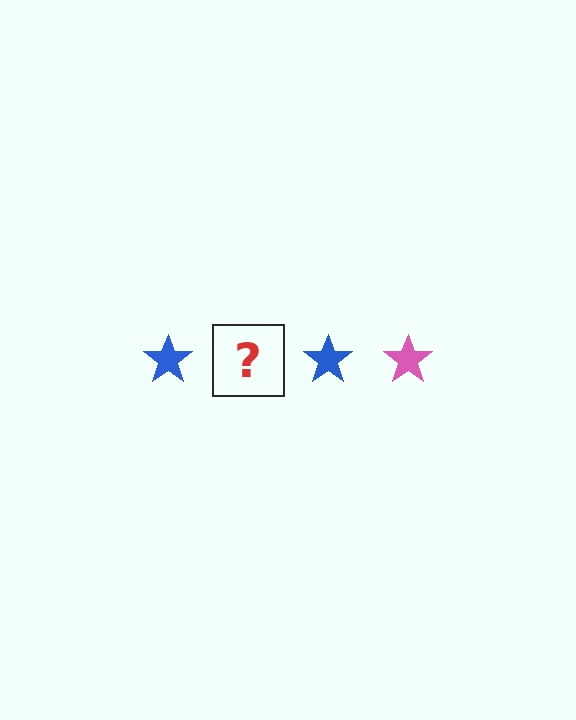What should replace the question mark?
The question mark should be replaced with a pink star.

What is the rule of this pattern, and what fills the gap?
The rule is that the pattern cycles through blue, pink stars. The gap should be filled with a pink star.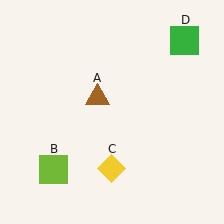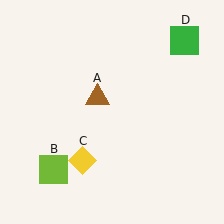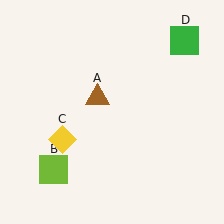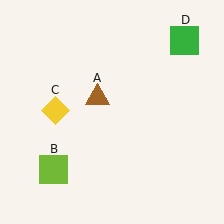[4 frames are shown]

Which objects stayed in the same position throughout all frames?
Brown triangle (object A) and lime square (object B) and green square (object D) remained stationary.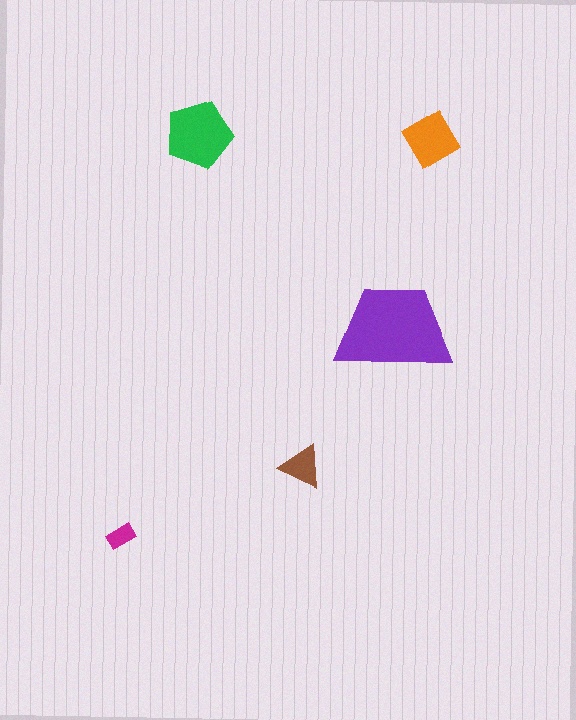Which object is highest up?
The green pentagon is topmost.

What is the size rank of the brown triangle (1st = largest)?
4th.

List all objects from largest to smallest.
The purple trapezoid, the green pentagon, the orange diamond, the brown triangle, the magenta rectangle.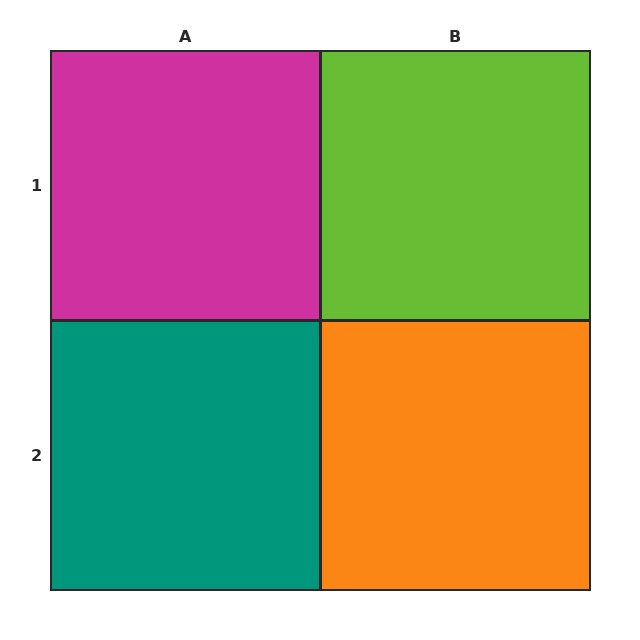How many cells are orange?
1 cell is orange.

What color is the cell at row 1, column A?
Magenta.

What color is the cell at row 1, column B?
Lime.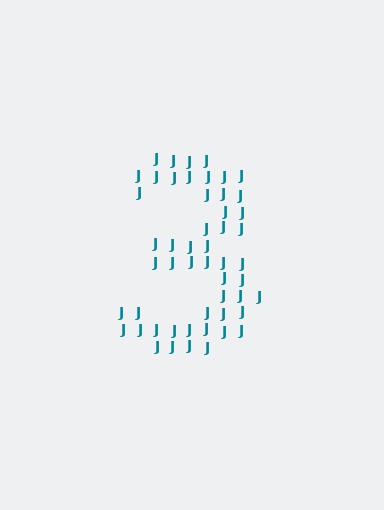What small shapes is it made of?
It is made of small letter J's.